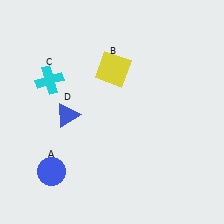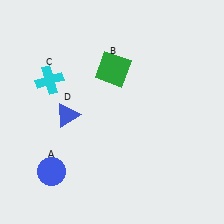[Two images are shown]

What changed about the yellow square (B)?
In Image 1, B is yellow. In Image 2, it changed to green.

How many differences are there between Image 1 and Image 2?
There is 1 difference between the two images.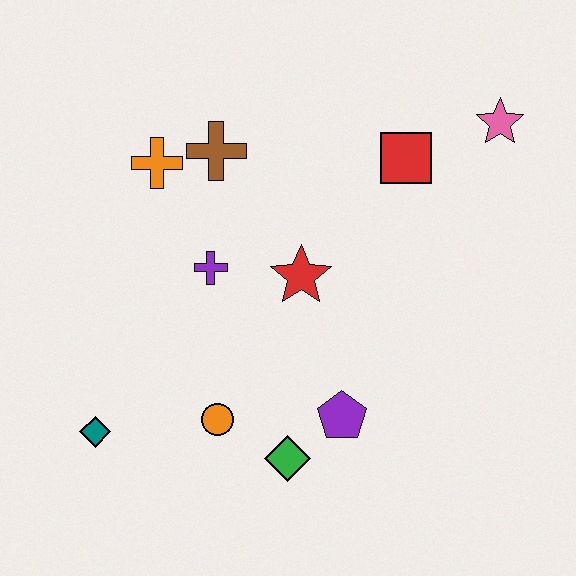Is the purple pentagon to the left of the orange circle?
No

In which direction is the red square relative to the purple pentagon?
The red square is above the purple pentagon.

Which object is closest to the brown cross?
The orange cross is closest to the brown cross.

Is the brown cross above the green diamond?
Yes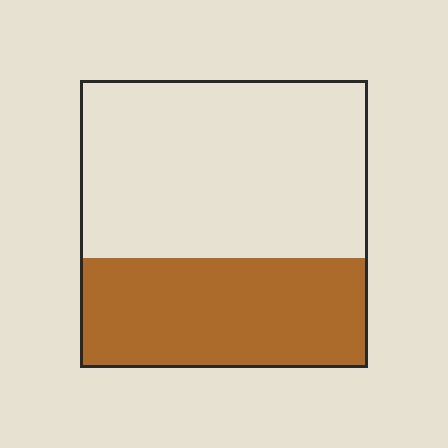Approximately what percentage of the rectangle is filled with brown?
Approximately 40%.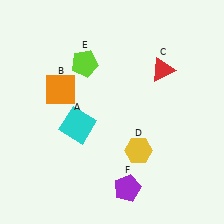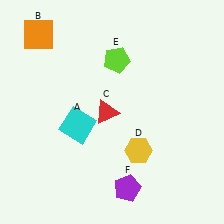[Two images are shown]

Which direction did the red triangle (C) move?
The red triangle (C) moved left.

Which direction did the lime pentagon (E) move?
The lime pentagon (E) moved right.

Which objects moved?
The objects that moved are: the orange square (B), the red triangle (C), the lime pentagon (E).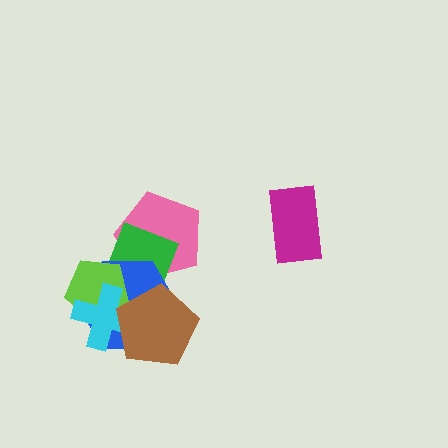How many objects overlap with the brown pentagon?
4 objects overlap with the brown pentagon.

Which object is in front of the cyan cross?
The brown pentagon is in front of the cyan cross.